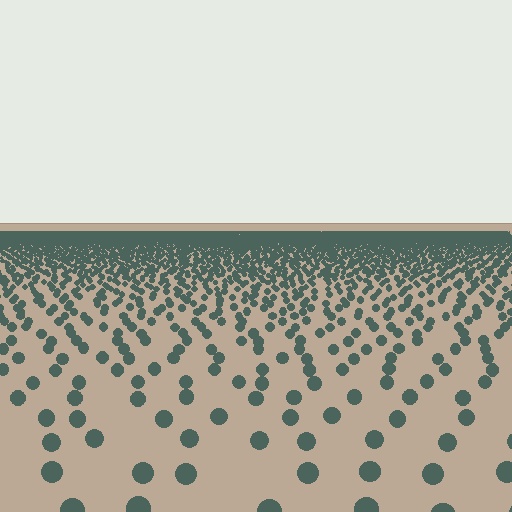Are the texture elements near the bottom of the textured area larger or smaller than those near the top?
Larger. Near the bottom, elements are closer to the viewer and appear at a bigger on-screen size.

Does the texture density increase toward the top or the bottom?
Density increases toward the top.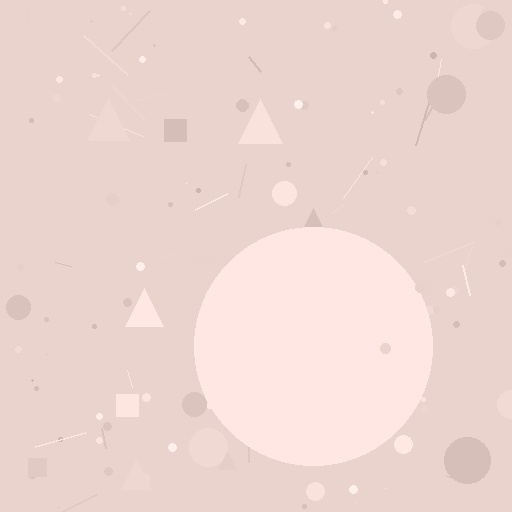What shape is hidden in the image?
A circle is hidden in the image.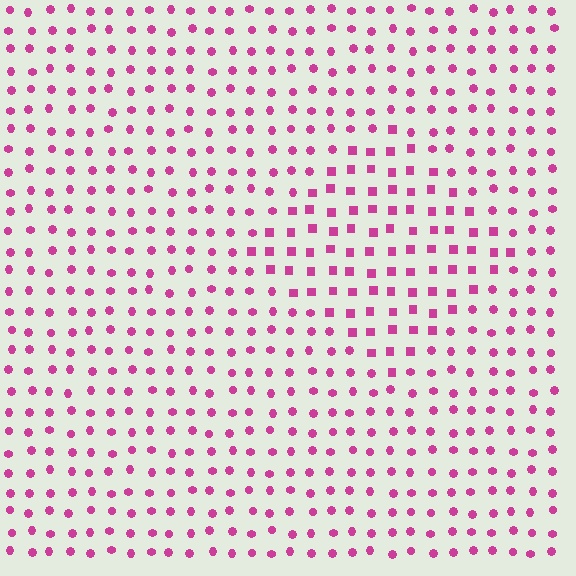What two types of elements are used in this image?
The image uses squares inside the diamond region and circles outside it.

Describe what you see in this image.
The image is filled with small magenta elements arranged in a uniform grid. A diamond-shaped region contains squares, while the surrounding area contains circles. The boundary is defined purely by the change in element shape.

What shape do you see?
I see a diamond.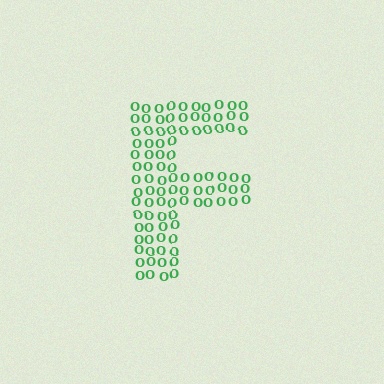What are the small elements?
The small elements are letter O's.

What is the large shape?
The large shape is the letter F.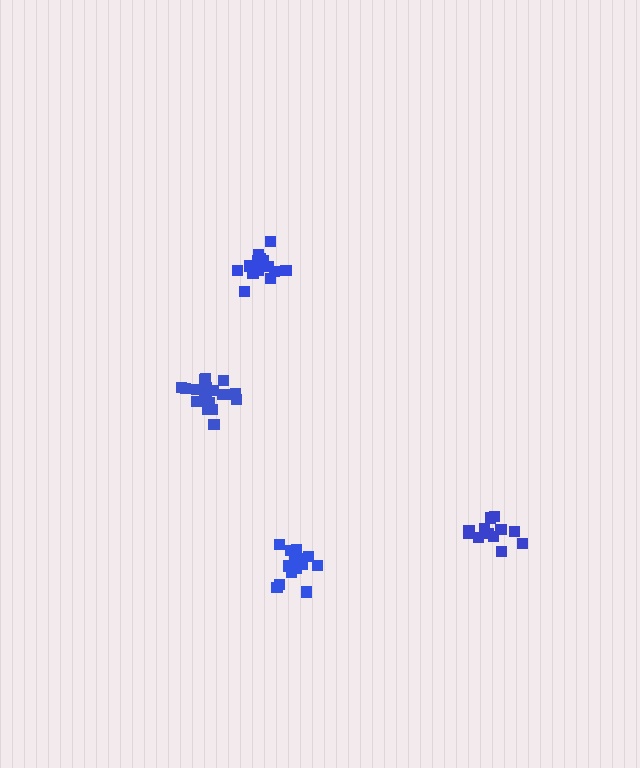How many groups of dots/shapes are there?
There are 4 groups.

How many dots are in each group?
Group 1: 15 dots, Group 2: 16 dots, Group 3: 14 dots, Group 4: 20 dots (65 total).